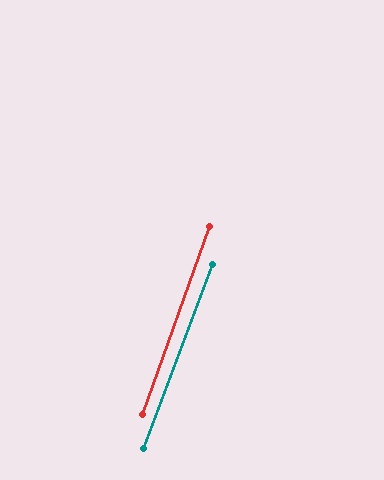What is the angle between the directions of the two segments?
Approximately 1 degree.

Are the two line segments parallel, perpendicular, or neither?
Parallel — their directions differ by only 0.8°.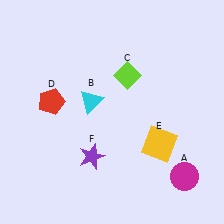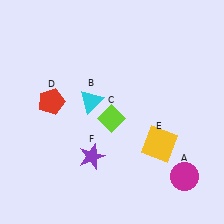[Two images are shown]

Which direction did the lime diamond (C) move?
The lime diamond (C) moved down.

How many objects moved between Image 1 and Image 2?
1 object moved between the two images.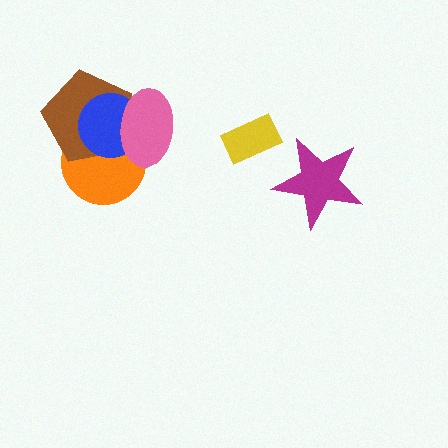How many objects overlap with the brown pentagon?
3 objects overlap with the brown pentagon.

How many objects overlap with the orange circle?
3 objects overlap with the orange circle.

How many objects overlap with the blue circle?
3 objects overlap with the blue circle.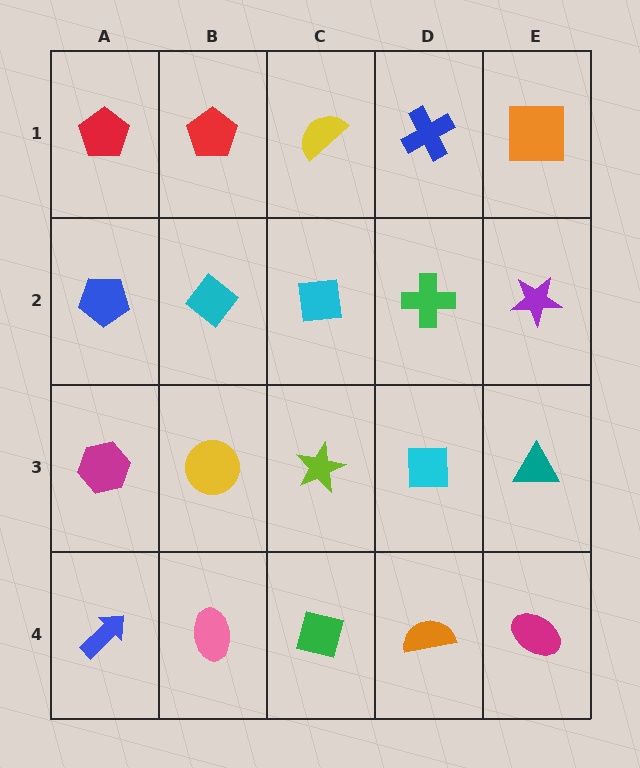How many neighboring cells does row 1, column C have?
3.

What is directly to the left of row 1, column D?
A yellow semicircle.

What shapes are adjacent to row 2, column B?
A red pentagon (row 1, column B), a yellow circle (row 3, column B), a blue pentagon (row 2, column A), a cyan square (row 2, column C).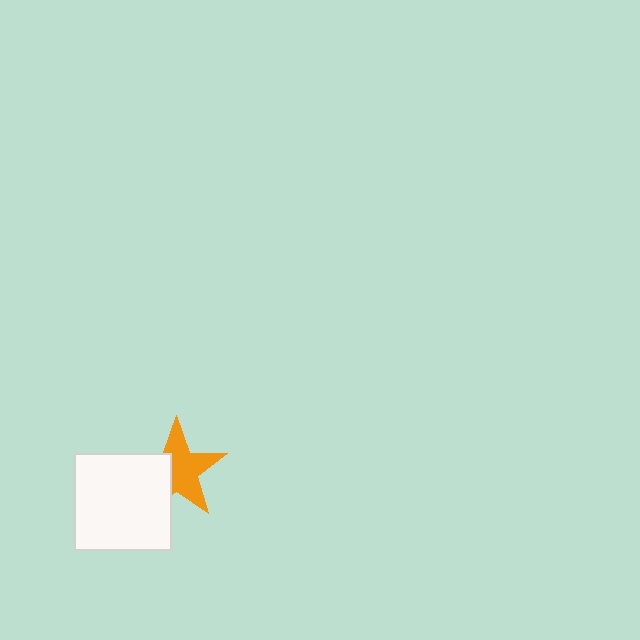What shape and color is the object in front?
The object in front is a white square.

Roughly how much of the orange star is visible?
About half of it is visible (roughly 64%).